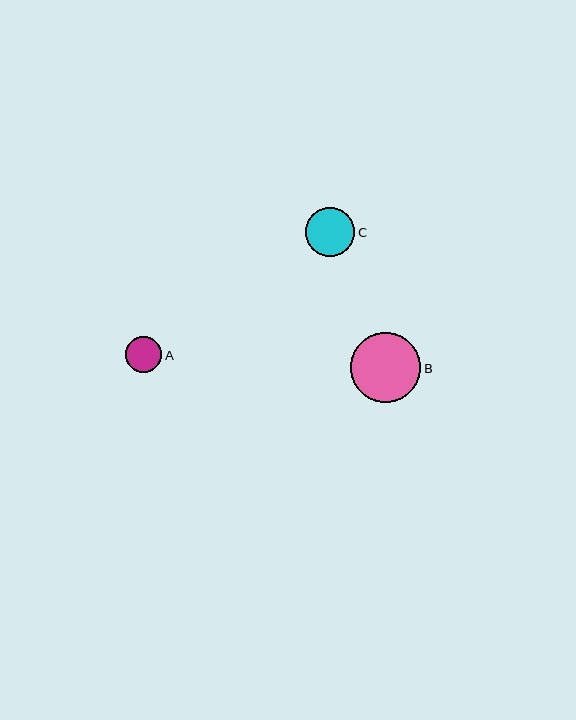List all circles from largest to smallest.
From largest to smallest: B, C, A.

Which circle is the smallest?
Circle A is the smallest with a size of approximately 36 pixels.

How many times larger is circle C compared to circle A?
Circle C is approximately 1.4 times the size of circle A.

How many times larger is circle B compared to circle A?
Circle B is approximately 1.9 times the size of circle A.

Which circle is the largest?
Circle B is the largest with a size of approximately 70 pixels.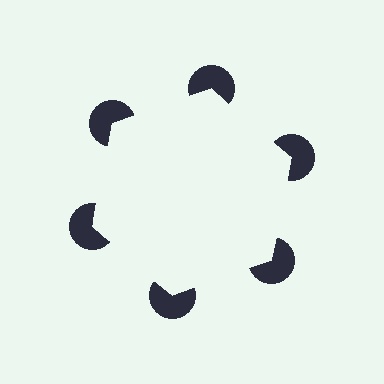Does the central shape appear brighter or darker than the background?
It typically appears slightly brighter than the background, even though no actual brightness change is drawn.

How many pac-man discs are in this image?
There are 6 — one at each vertex of the illusory hexagon.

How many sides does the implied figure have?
6 sides.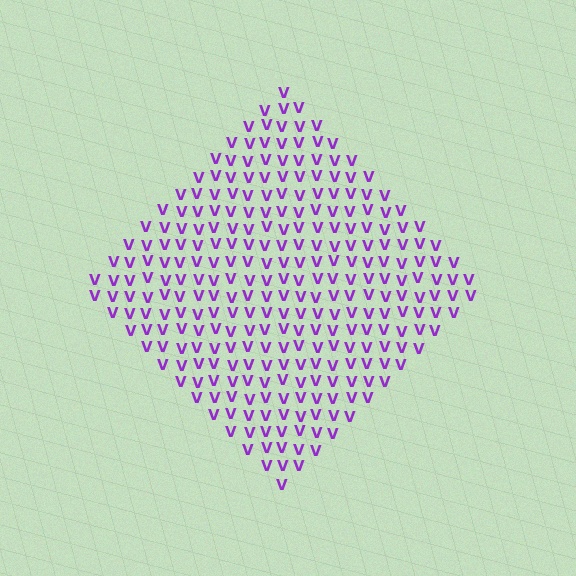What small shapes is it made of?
It is made of small letter V's.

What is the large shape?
The large shape is a diamond.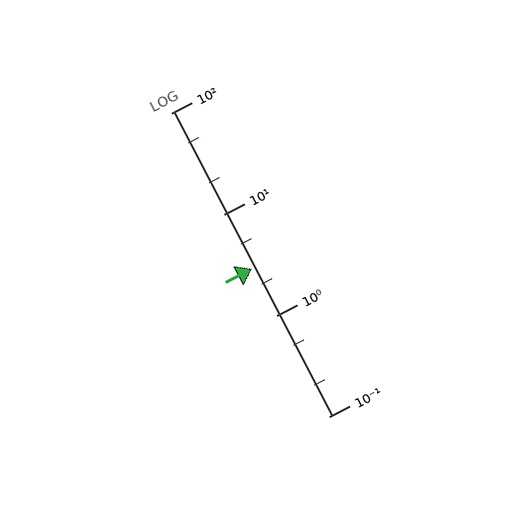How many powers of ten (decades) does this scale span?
The scale spans 3 decades, from 0.1 to 100.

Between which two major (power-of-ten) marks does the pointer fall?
The pointer is between 1 and 10.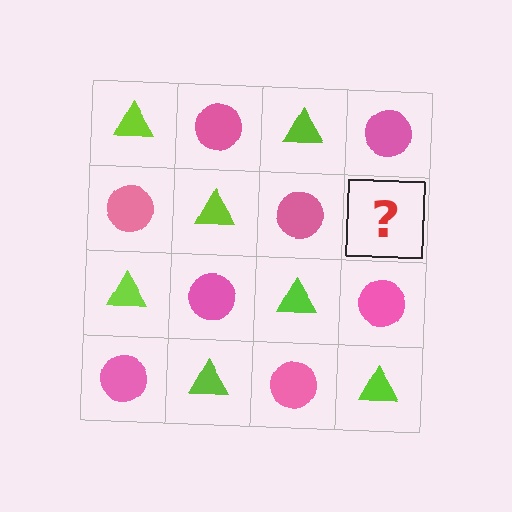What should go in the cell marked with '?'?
The missing cell should contain a lime triangle.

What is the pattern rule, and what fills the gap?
The rule is that it alternates lime triangle and pink circle in a checkerboard pattern. The gap should be filled with a lime triangle.